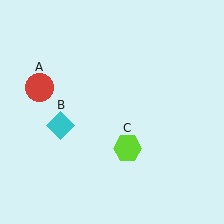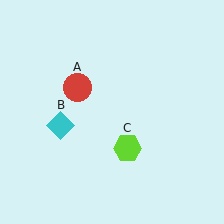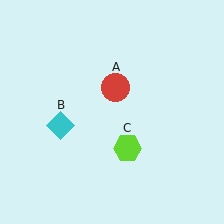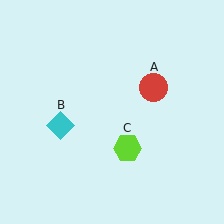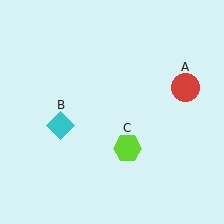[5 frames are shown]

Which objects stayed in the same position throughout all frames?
Cyan diamond (object B) and lime hexagon (object C) remained stationary.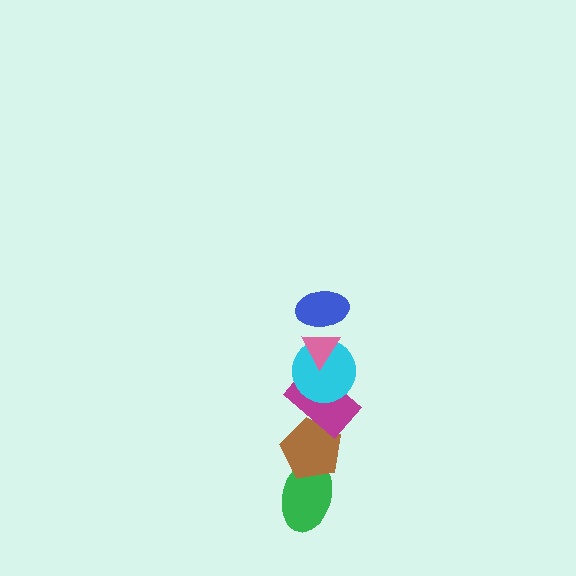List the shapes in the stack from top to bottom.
From top to bottom: the blue ellipse, the pink triangle, the cyan circle, the magenta rectangle, the brown pentagon, the green ellipse.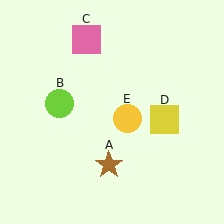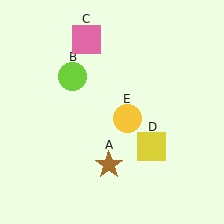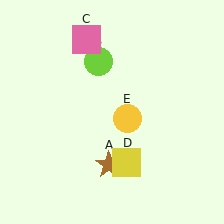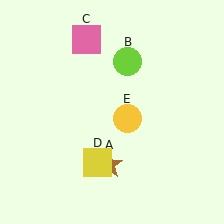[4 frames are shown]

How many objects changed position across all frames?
2 objects changed position: lime circle (object B), yellow square (object D).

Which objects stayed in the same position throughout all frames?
Brown star (object A) and pink square (object C) and yellow circle (object E) remained stationary.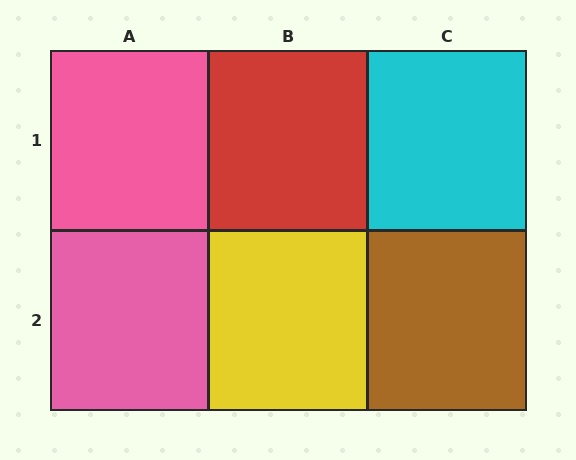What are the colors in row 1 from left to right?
Pink, red, cyan.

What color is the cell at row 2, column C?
Brown.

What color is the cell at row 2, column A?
Pink.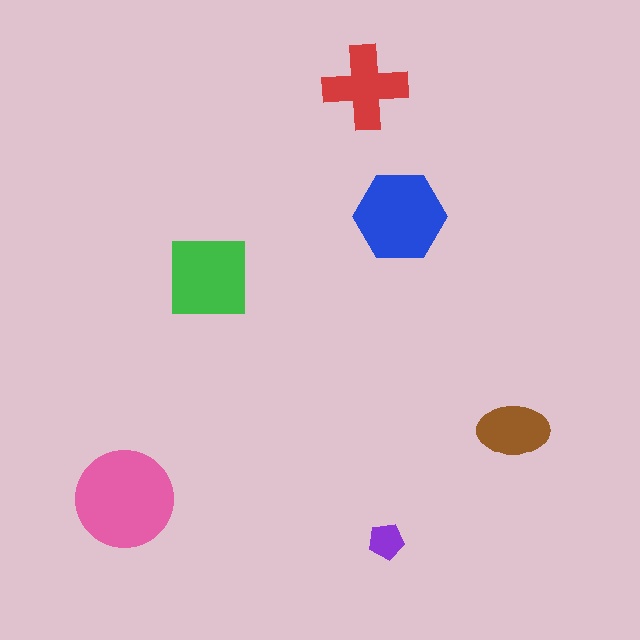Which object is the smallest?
The purple pentagon.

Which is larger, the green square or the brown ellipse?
The green square.